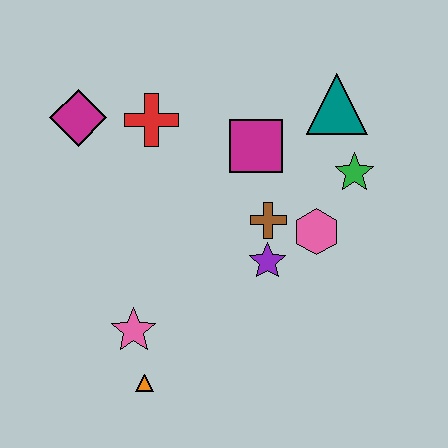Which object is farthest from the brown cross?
The magenta diamond is farthest from the brown cross.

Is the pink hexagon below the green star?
Yes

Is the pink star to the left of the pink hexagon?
Yes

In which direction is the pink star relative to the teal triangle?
The pink star is below the teal triangle.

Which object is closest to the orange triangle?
The pink star is closest to the orange triangle.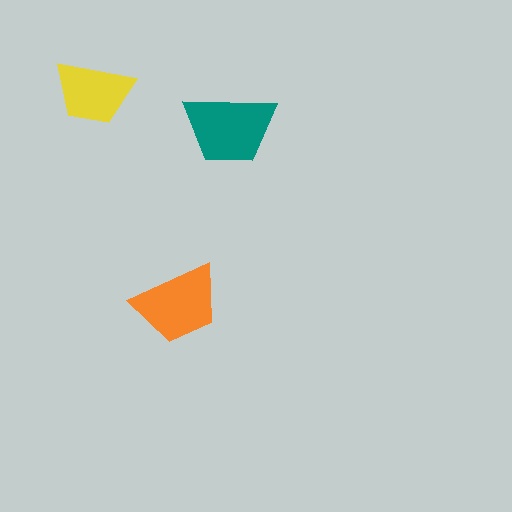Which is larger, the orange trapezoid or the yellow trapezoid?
The orange one.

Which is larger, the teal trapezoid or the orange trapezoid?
The teal one.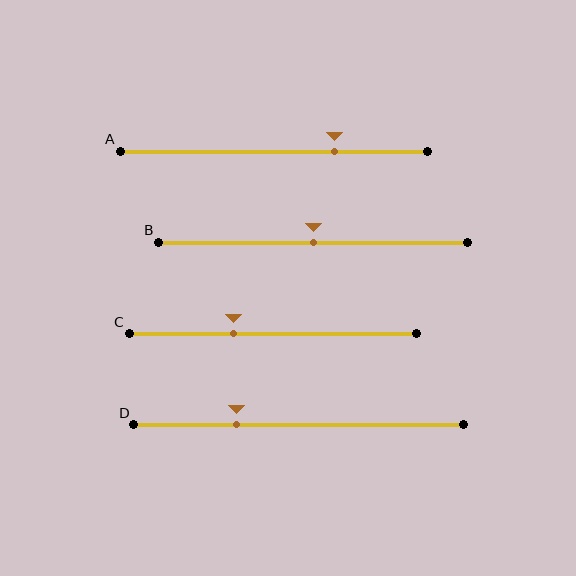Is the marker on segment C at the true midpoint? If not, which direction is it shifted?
No, the marker on segment C is shifted to the left by about 14% of the segment length.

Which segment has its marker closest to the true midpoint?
Segment B has its marker closest to the true midpoint.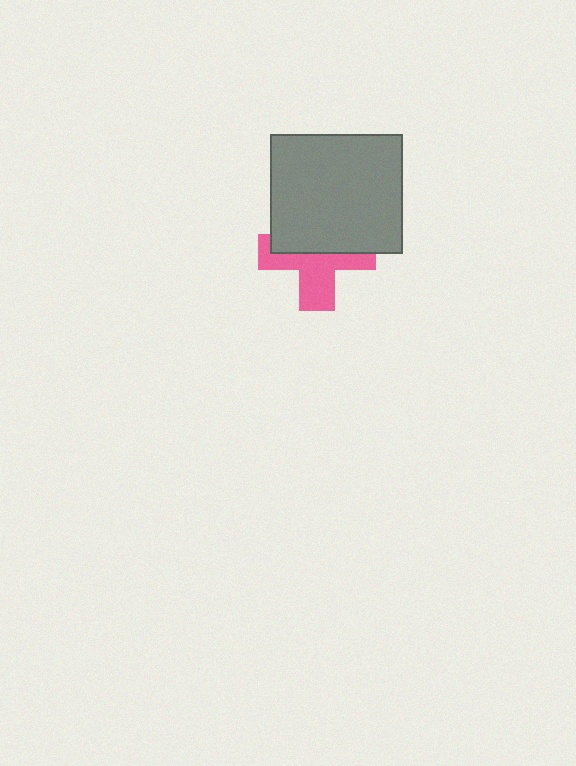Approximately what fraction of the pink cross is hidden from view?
Roughly 49% of the pink cross is hidden behind the gray rectangle.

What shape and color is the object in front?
The object in front is a gray rectangle.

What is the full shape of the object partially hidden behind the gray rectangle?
The partially hidden object is a pink cross.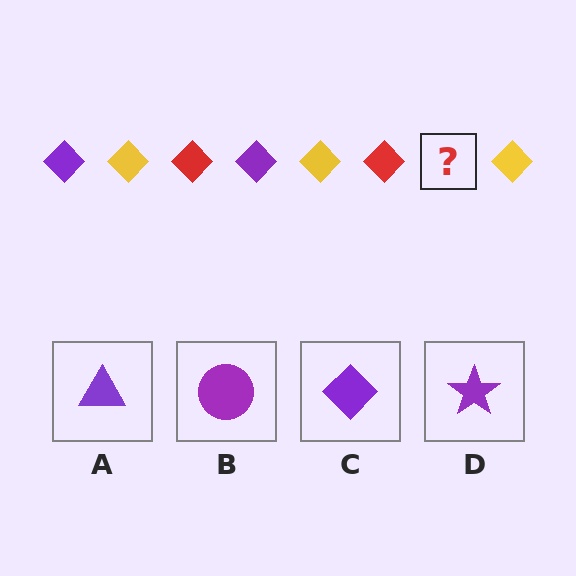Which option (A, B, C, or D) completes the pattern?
C.